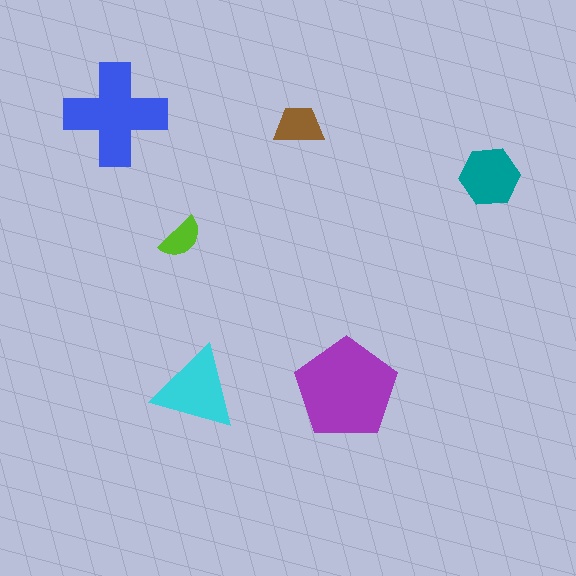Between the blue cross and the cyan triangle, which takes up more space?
The blue cross.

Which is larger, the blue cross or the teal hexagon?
The blue cross.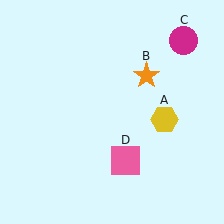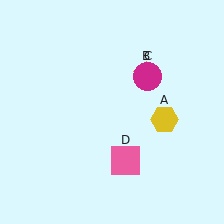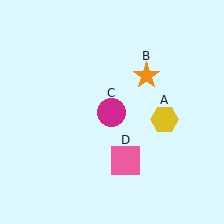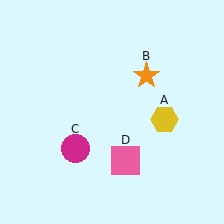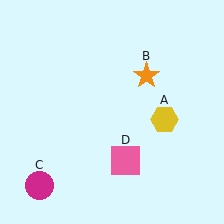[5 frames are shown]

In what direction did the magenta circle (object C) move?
The magenta circle (object C) moved down and to the left.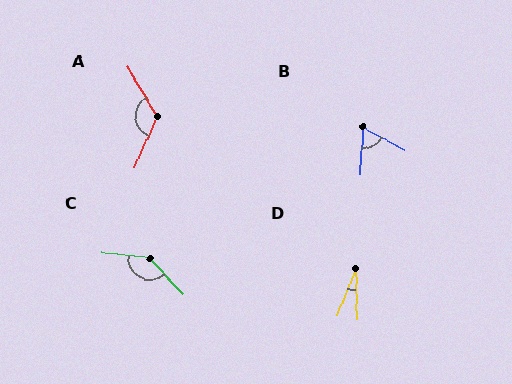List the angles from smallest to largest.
D (23°), B (64°), A (125°), C (139°).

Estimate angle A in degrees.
Approximately 125 degrees.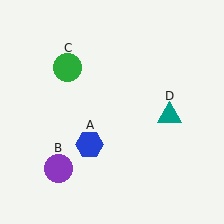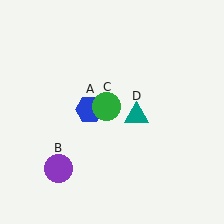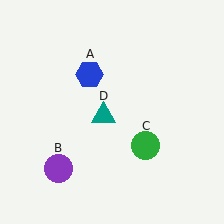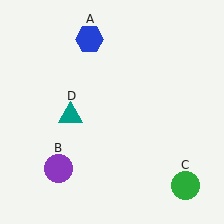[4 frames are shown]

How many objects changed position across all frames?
3 objects changed position: blue hexagon (object A), green circle (object C), teal triangle (object D).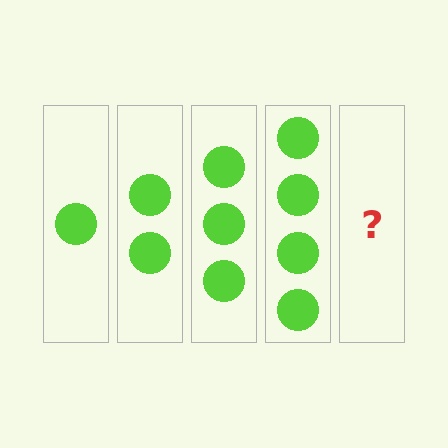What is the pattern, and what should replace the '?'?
The pattern is that each step adds one more circle. The '?' should be 5 circles.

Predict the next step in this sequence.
The next step is 5 circles.